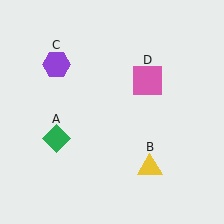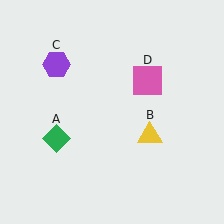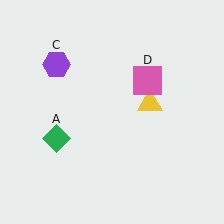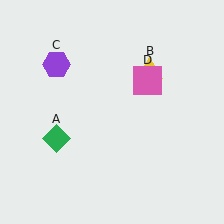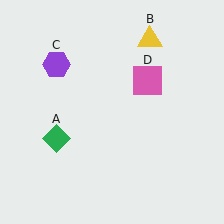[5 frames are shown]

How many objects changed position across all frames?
1 object changed position: yellow triangle (object B).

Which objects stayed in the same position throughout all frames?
Green diamond (object A) and purple hexagon (object C) and pink square (object D) remained stationary.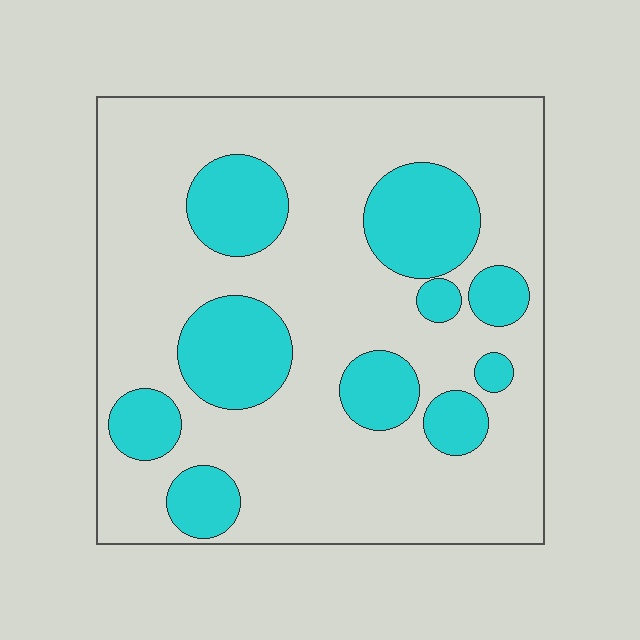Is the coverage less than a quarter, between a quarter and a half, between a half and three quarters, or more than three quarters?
Between a quarter and a half.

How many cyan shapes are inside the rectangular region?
10.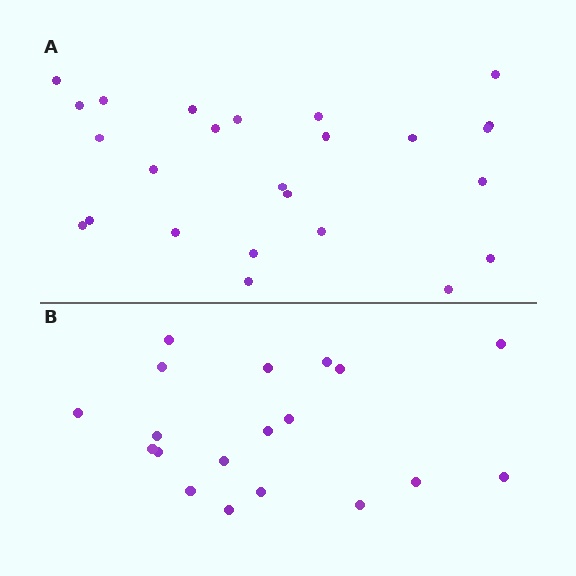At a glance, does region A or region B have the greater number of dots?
Region A (the top region) has more dots.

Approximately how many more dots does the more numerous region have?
Region A has about 6 more dots than region B.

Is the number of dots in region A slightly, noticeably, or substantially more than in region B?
Region A has noticeably more, but not dramatically so. The ratio is roughly 1.3 to 1.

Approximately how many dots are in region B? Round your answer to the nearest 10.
About 20 dots. (The exact count is 19, which rounds to 20.)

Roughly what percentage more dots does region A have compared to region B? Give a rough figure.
About 30% more.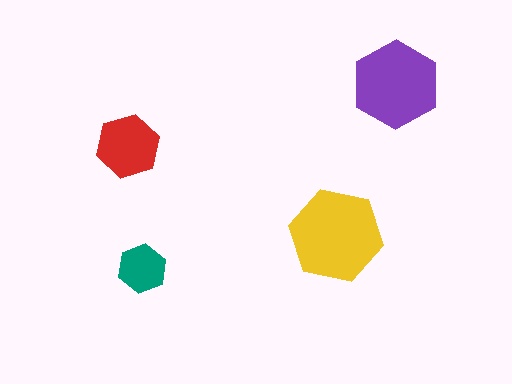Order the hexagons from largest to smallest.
the yellow one, the purple one, the red one, the teal one.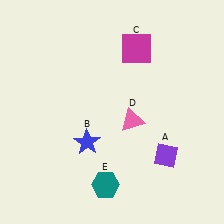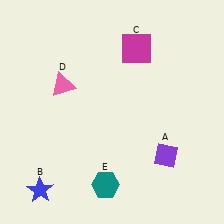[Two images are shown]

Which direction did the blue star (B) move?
The blue star (B) moved down.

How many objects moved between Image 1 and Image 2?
2 objects moved between the two images.